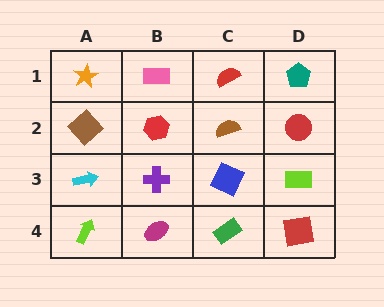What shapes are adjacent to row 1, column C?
A brown semicircle (row 2, column C), a pink rectangle (row 1, column B), a teal pentagon (row 1, column D).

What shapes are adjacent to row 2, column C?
A red semicircle (row 1, column C), a blue square (row 3, column C), a red hexagon (row 2, column B), a red circle (row 2, column D).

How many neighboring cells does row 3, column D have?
3.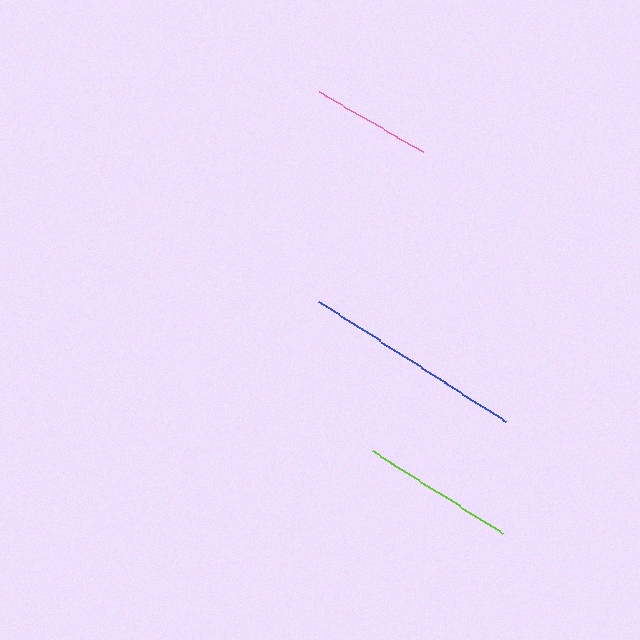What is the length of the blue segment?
The blue segment is approximately 221 pixels long.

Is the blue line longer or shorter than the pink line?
The blue line is longer than the pink line.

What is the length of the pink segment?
The pink segment is approximately 121 pixels long.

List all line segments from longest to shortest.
From longest to shortest: blue, lime, pink.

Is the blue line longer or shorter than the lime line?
The blue line is longer than the lime line.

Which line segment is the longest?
The blue line is the longest at approximately 221 pixels.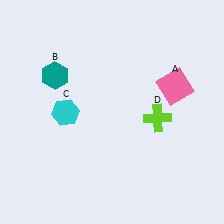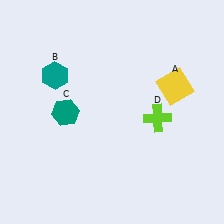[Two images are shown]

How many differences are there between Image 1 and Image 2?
There are 2 differences between the two images.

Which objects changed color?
A changed from pink to yellow. C changed from cyan to teal.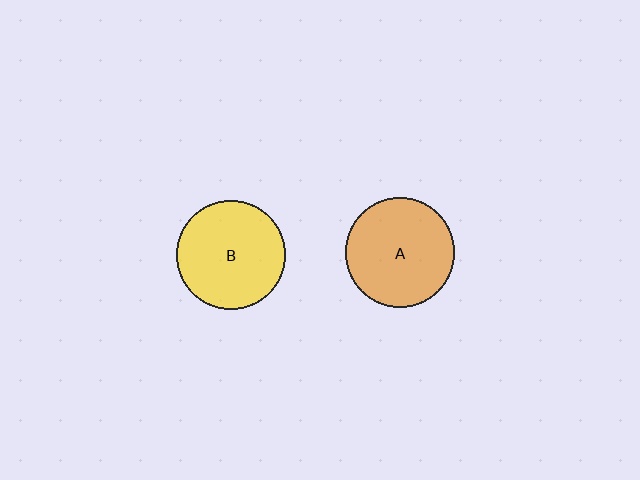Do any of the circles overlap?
No, none of the circles overlap.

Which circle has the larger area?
Circle A (orange).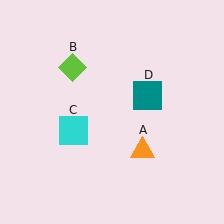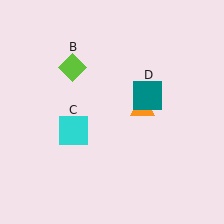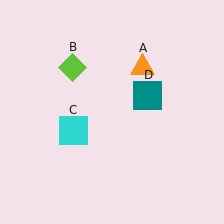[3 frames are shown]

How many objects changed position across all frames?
1 object changed position: orange triangle (object A).